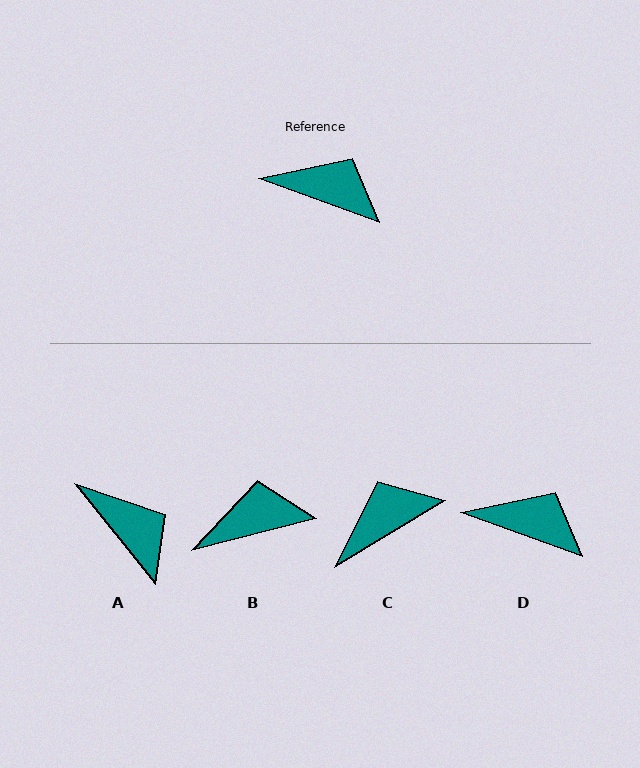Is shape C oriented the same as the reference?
No, it is off by about 52 degrees.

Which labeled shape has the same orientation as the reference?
D.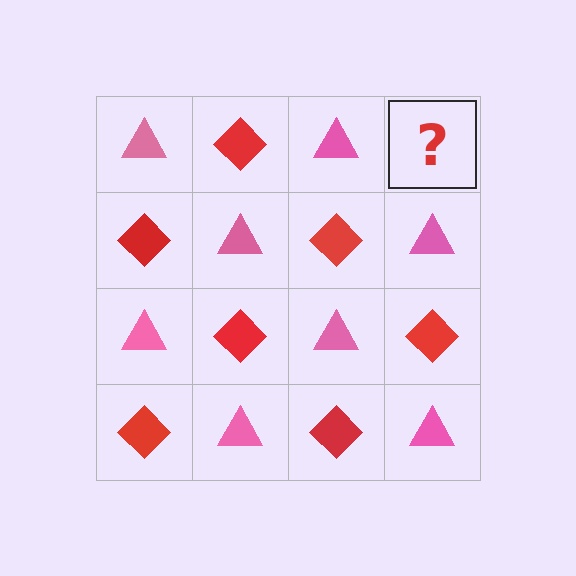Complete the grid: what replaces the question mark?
The question mark should be replaced with a red diamond.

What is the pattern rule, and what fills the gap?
The rule is that it alternates pink triangle and red diamond in a checkerboard pattern. The gap should be filled with a red diamond.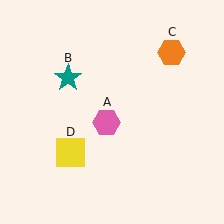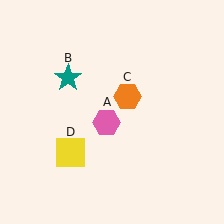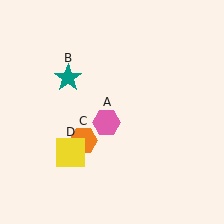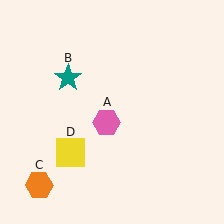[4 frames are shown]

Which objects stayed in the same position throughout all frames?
Pink hexagon (object A) and teal star (object B) and yellow square (object D) remained stationary.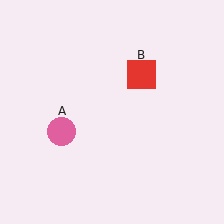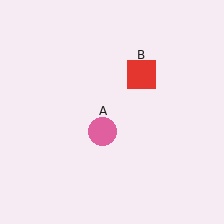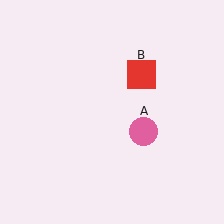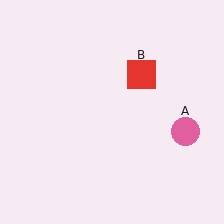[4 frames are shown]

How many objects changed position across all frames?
1 object changed position: pink circle (object A).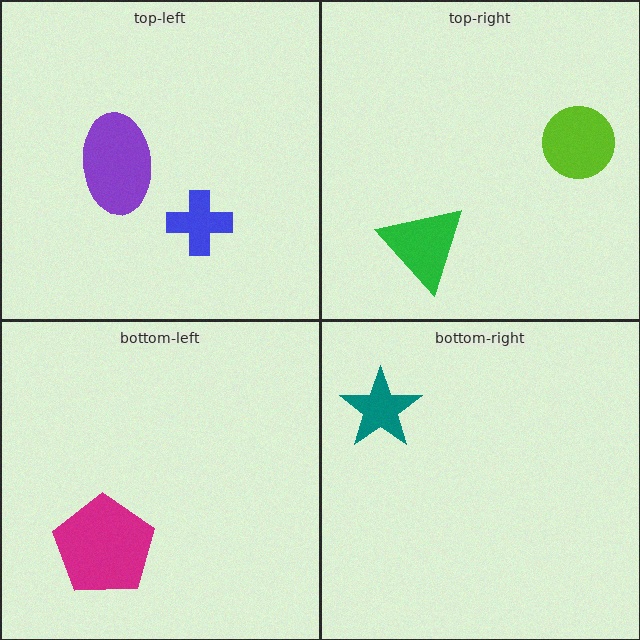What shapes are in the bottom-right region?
The teal star.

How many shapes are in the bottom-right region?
1.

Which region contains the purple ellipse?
The top-left region.